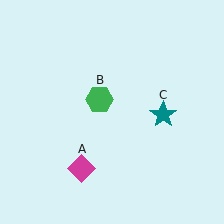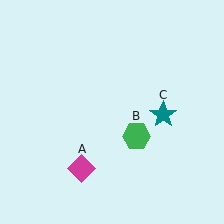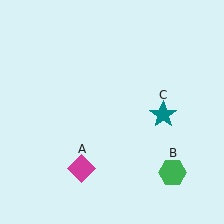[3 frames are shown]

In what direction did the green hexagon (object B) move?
The green hexagon (object B) moved down and to the right.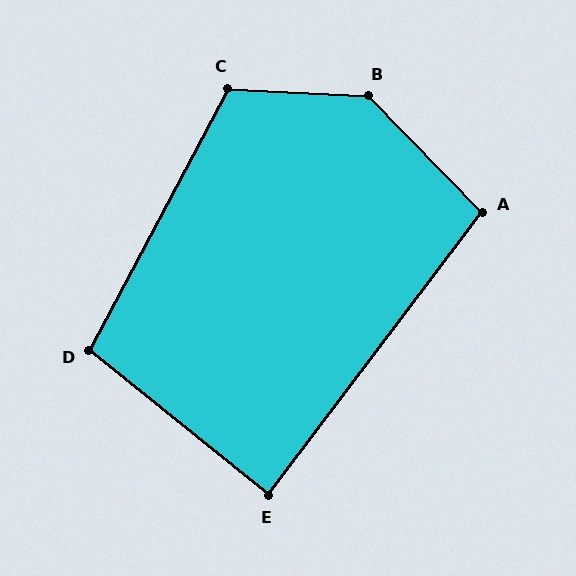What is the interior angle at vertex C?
Approximately 115 degrees (obtuse).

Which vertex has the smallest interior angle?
E, at approximately 88 degrees.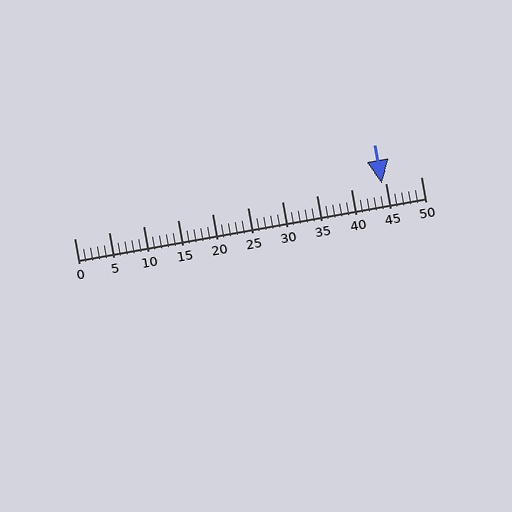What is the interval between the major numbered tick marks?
The major tick marks are spaced 5 units apart.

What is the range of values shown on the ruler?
The ruler shows values from 0 to 50.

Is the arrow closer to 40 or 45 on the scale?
The arrow is closer to 45.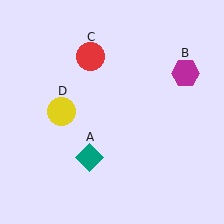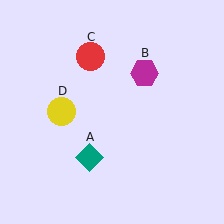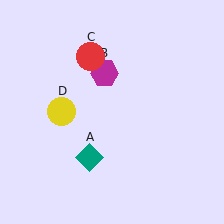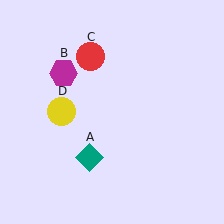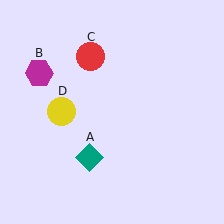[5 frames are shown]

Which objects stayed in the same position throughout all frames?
Teal diamond (object A) and red circle (object C) and yellow circle (object D) remained stationary.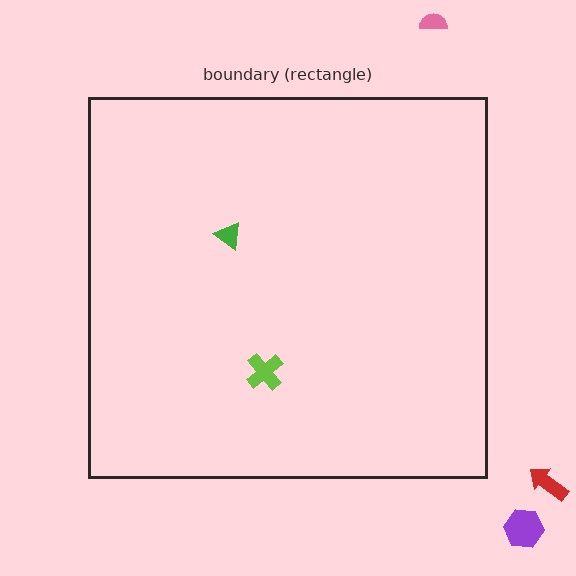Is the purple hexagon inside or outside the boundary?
Outside.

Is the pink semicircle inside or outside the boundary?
Outside.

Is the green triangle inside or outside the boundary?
Inside.